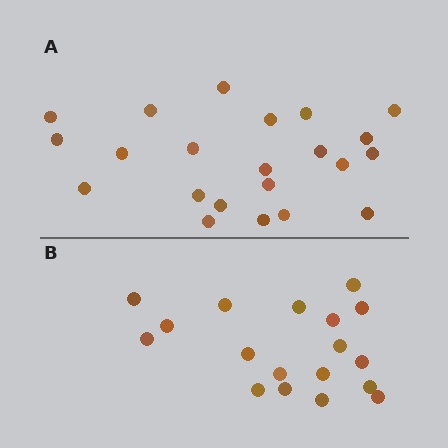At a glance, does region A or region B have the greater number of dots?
Region A (the top region) has more dots.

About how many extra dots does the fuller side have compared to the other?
Region A has about 4 more dots than region B.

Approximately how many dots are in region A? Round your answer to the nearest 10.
About 20 dots. (The exact count is 22, which rounds to 20.)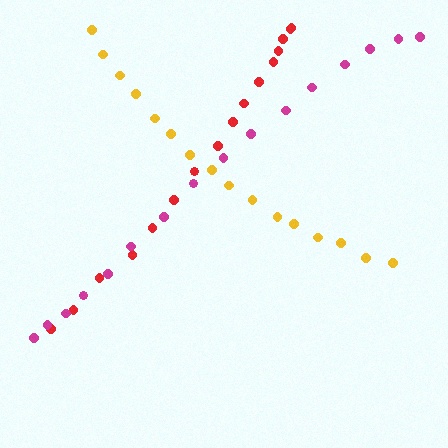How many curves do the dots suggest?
There are 3 distinct paths.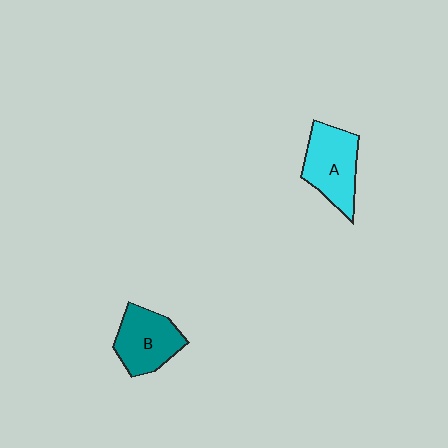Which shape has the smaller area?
Shape B (teal).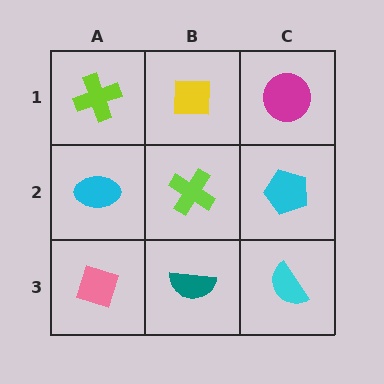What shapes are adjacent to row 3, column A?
A cyan ellipse (row 2, column A), a teal semicircle (row 3, column B).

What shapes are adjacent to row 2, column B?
A yellow square (row 1, column B), a teal semicircle (row 3, column B), a cyan ellipse (row 2, column A), a cyan pentagon (row 2, column C).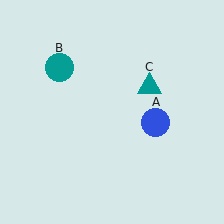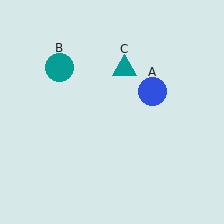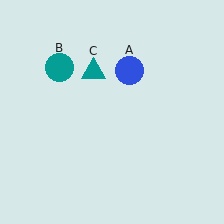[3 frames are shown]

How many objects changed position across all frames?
2 objects changed position: blue circle (object A), teal triangle (object C).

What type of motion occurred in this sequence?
The blue circle (object A), teal triangle (object C) rotated counterclockwise around the center of the scene.